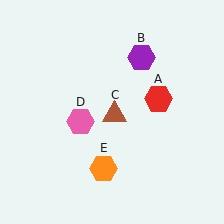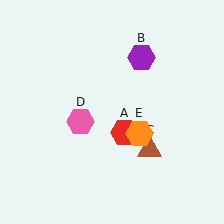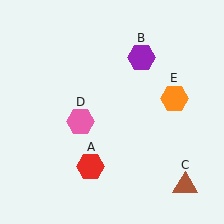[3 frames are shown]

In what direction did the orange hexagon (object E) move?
The orange hexagon (object E) moved up and to the right.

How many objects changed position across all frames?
3 objects changed position: red hexagon (object A), brown triangle (object C), orange hexagon (object E).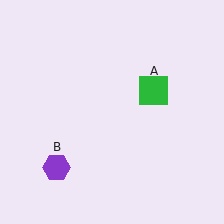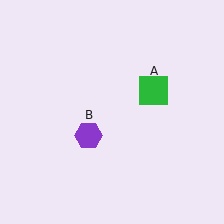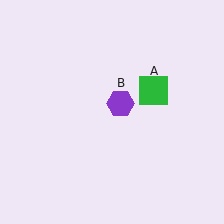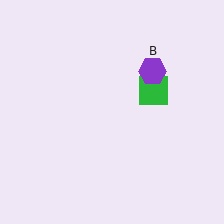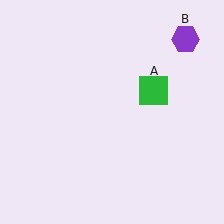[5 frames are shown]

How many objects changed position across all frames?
1 object changed position: purple hexagon (object B).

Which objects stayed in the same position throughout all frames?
Green square (object A) remained stationary.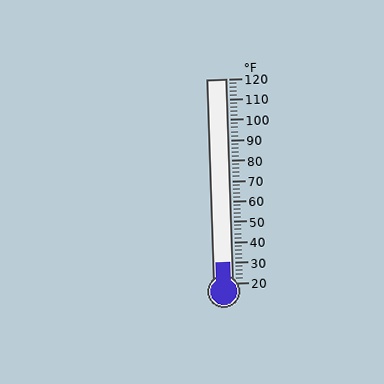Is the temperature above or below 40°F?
The temperature is below 40°F.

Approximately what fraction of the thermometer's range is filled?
The thermometer is filled to approximately 10% of its range.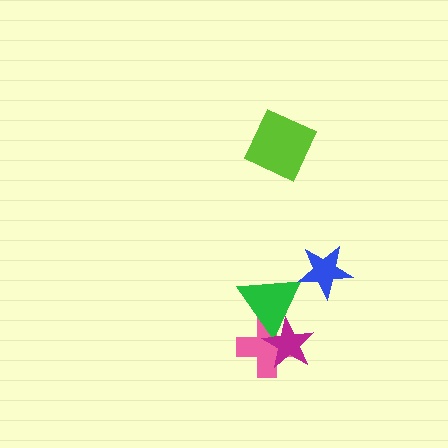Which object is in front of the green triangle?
The magenta star is in front of the green triangle.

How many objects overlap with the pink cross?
2 objects overlap with the pink cross.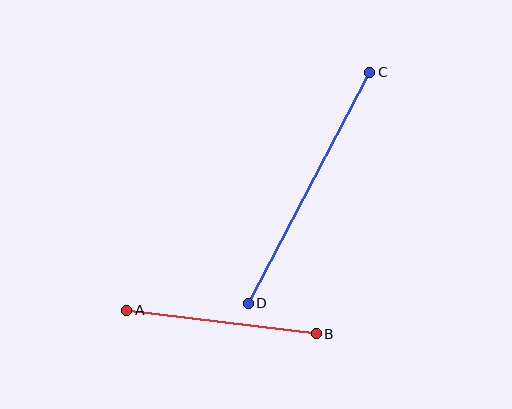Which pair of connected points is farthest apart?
Points C and D are farthest apart.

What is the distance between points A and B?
The distance is approximately 191 pixels.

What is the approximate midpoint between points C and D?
The midpoint is at approximately (309, 188) pixels.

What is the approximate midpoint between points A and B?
The midpoint is at approximately (222, 322) pixels.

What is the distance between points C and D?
The distance is approximately 261 pixels.